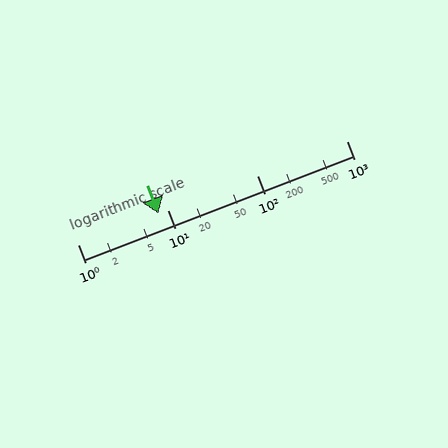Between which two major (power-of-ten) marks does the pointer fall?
The pointer is between 1 and 10.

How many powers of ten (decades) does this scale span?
The scale spans 3 decades, from 1 to 1000.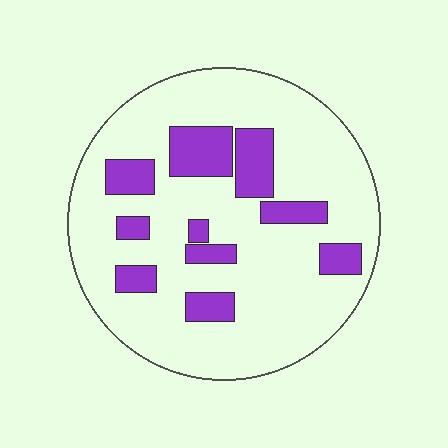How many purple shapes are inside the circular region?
10.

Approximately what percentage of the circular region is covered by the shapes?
Approximately 20%.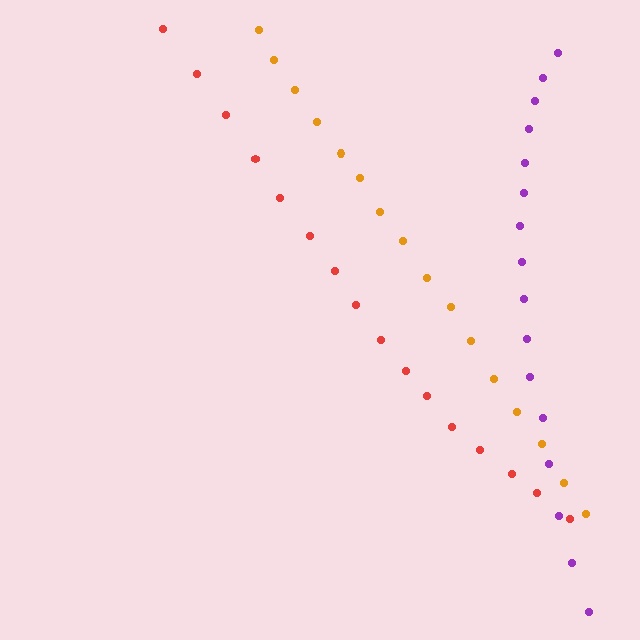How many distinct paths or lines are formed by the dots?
There are 3 distinct paths.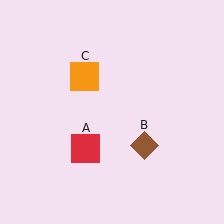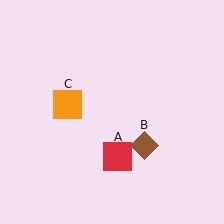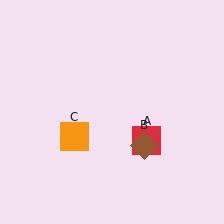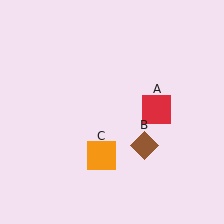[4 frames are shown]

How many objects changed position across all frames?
2 objects changed position: red square (object A), orange square (object C).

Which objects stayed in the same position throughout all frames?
Brown diamond (object B) remained stationary.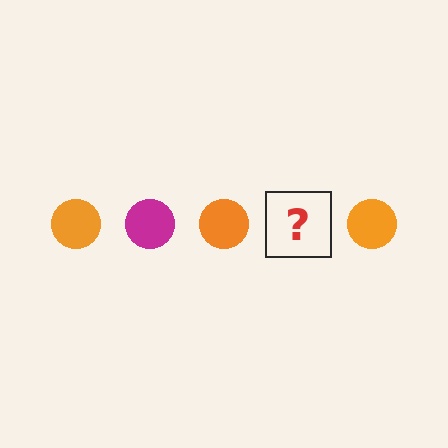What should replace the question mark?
The question mark should be replaced with a magenta circle.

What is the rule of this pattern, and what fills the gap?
The rule is that the pattern cycles through orange, magenta circles. The gap should be filled with a magenta circle.